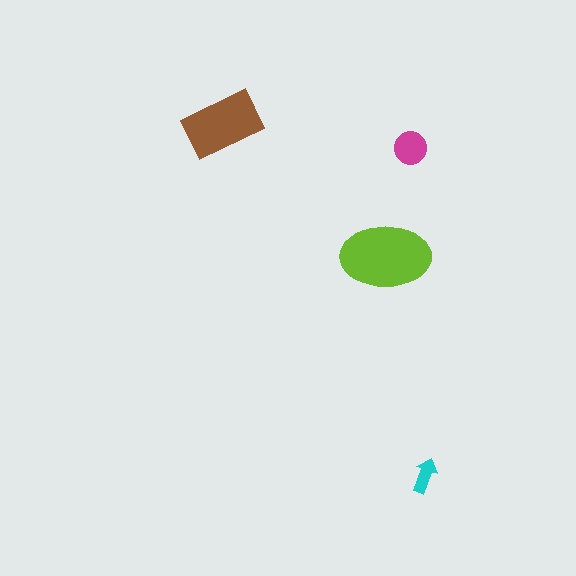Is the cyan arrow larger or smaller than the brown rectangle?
Smaller.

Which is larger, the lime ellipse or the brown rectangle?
The lime ellipse.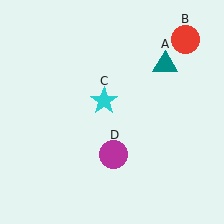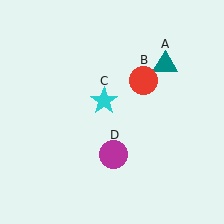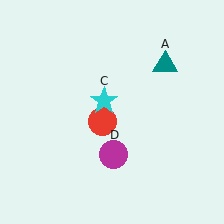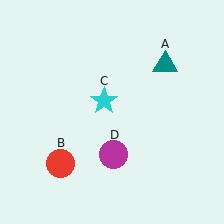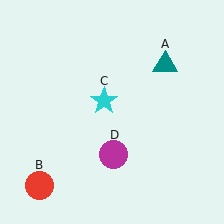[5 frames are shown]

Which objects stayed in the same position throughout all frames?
Teal triangle (object A) and cyan star (object C) and magenta circle (object D) remained stationary.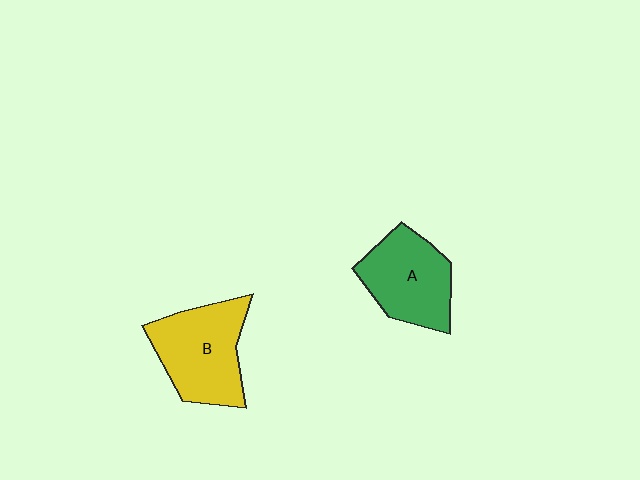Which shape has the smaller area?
Shape A (green).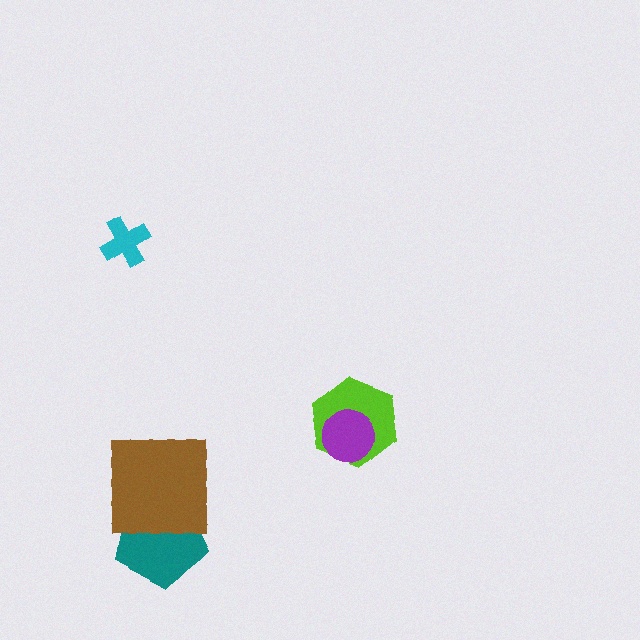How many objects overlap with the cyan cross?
0 objects overlap with the cyan cross.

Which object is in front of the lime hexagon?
The purple circle is in front of the lime hexagon.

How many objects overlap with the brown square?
1 object overlaps with the brown square.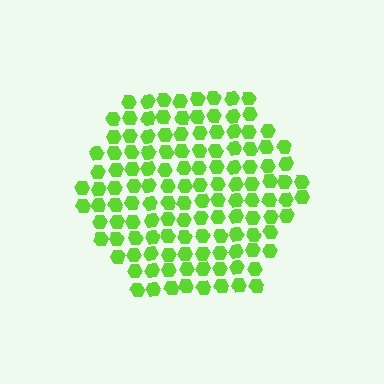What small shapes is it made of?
It is made of small hexagons.